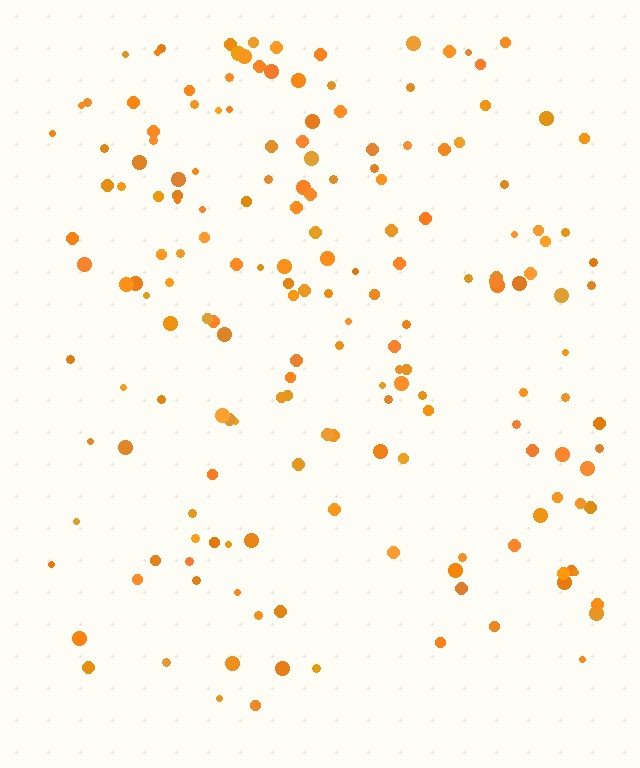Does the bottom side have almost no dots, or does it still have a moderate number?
Still a moderate number, just noticeably fewer than the top.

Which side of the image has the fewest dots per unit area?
The bottom.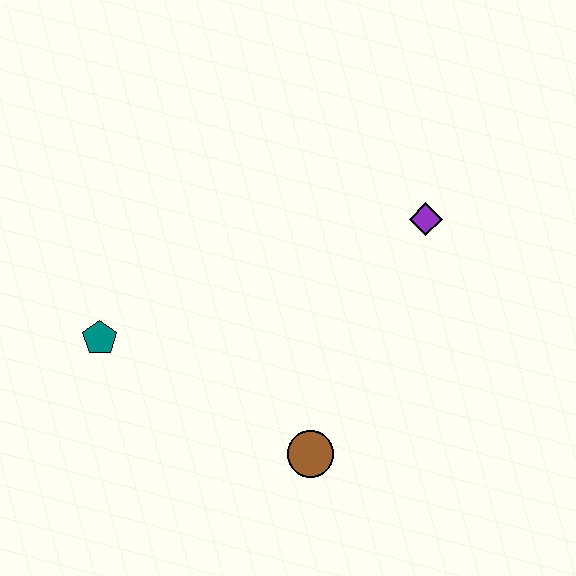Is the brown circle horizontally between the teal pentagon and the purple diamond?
Yes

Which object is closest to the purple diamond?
The brown circle is closest to the purple diamond.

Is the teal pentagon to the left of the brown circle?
Yes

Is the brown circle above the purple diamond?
No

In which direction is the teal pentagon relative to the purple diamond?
The teal pentagon is to the left of the purple diamond.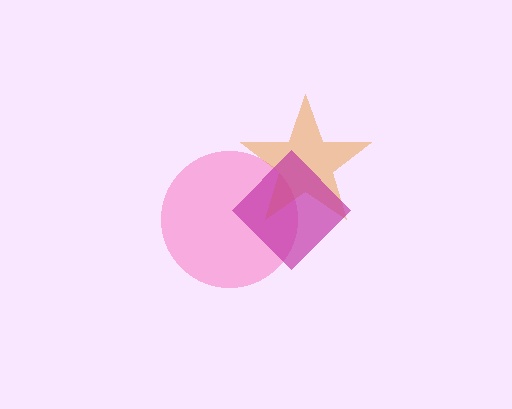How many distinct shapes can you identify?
There are 3 distinct shapes: a pink circle, an orange star, a magenta diamond.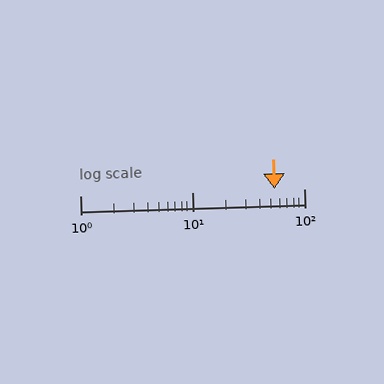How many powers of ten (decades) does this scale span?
The scale spans 2 decades, from 1 to 100.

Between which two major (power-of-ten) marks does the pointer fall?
The pointer is between 10 and 100.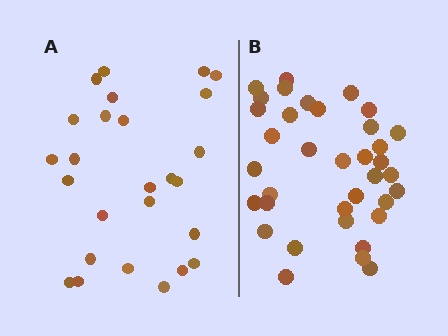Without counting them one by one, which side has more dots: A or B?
Region B (the right region) has more dots.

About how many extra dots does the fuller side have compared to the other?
Region B has roughly 10 or so more dots than region A.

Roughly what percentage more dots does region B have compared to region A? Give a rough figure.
About 40% more.